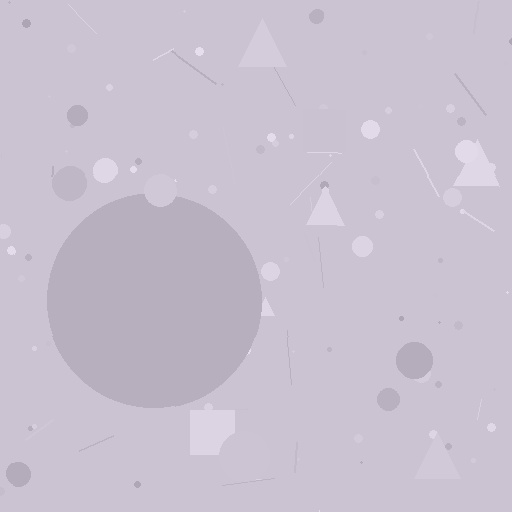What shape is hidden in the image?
A circle is hidden in the image.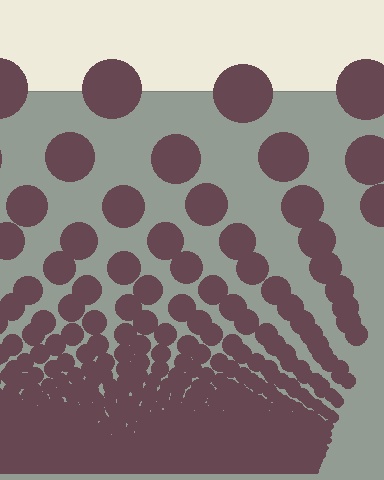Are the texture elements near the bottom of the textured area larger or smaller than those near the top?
Smaller. The gradient is inverted — elements near the bottom are smaller and denser.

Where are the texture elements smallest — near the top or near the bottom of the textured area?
Near the bottom.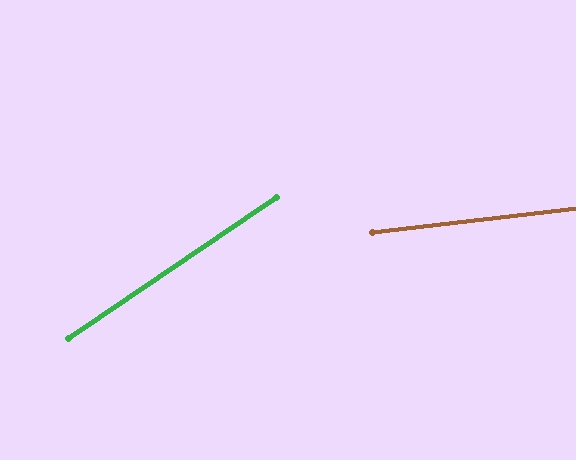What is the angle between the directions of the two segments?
Approximately 27 degrees.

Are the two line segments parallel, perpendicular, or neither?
Neither parallel nor perpendicular — they differ by about 27°.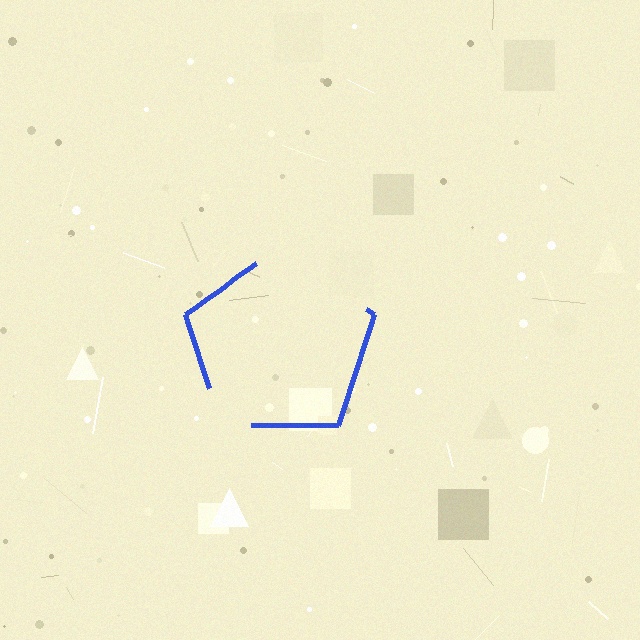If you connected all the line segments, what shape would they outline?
They would outline a pentagon.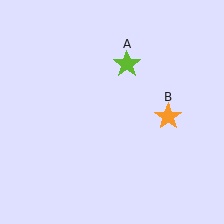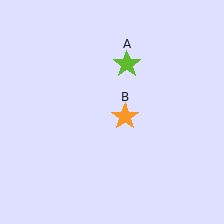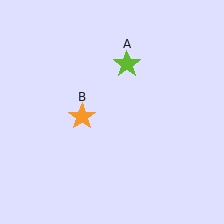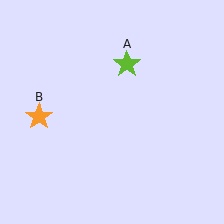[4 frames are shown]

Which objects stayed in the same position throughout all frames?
Lime star (object A) remained stationary.